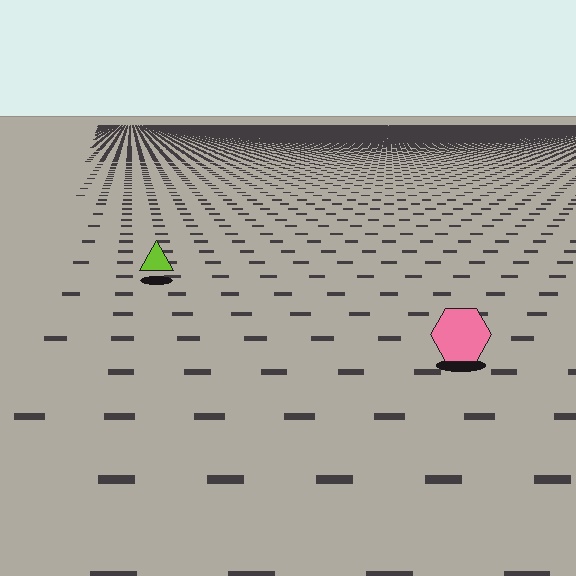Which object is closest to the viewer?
The pink hexagon is closest. The texture marks near it are larger and more spread out.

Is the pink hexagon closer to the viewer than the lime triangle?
Yes. The pink hexagon is closer — you can tell from the texture gradient: the ground texture is coarser near it.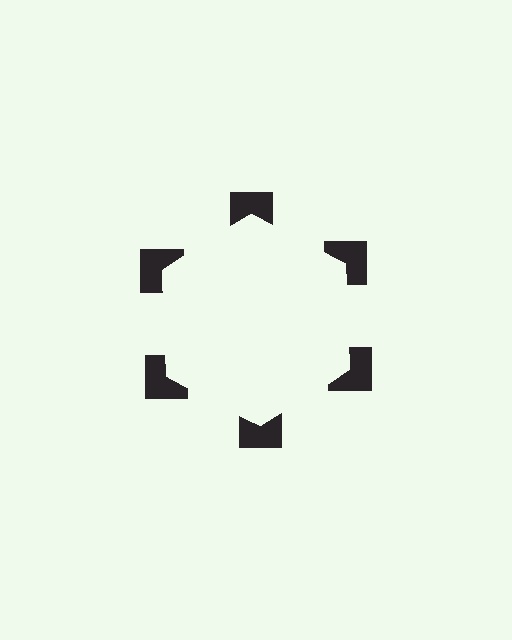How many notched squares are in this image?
There are 6 — one at each vertex of the illusory hexagon.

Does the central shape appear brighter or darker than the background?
It typically appears slightly brighter than the background, even though no actual brightness change is drawn.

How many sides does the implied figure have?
6 sides.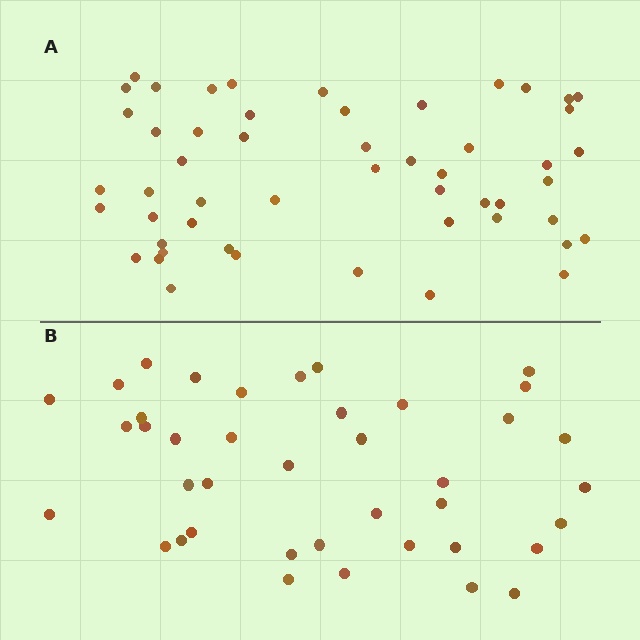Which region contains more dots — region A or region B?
Region A (the top region) has more dots.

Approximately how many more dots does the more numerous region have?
Region A has roughly 12 or so more dots than region B.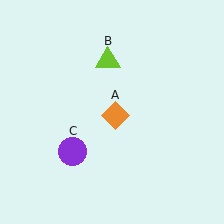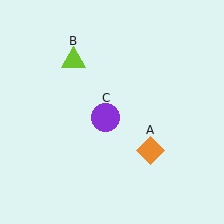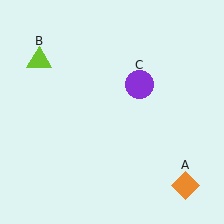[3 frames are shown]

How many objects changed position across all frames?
3 objects changed position: orange diamond (object A), lime triangle (object B), purple circle (object C).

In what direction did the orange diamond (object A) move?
The orange diamond (object A) moved down and to the right.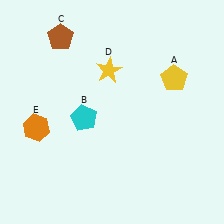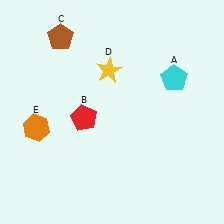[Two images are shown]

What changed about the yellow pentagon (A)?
In Image 1, A is yellow. In Image 2, it changed to cyan.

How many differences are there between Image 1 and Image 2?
There are 2 differences between the two images.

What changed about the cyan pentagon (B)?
In Image 1, B is cyan. In Image 2, it changed to red.